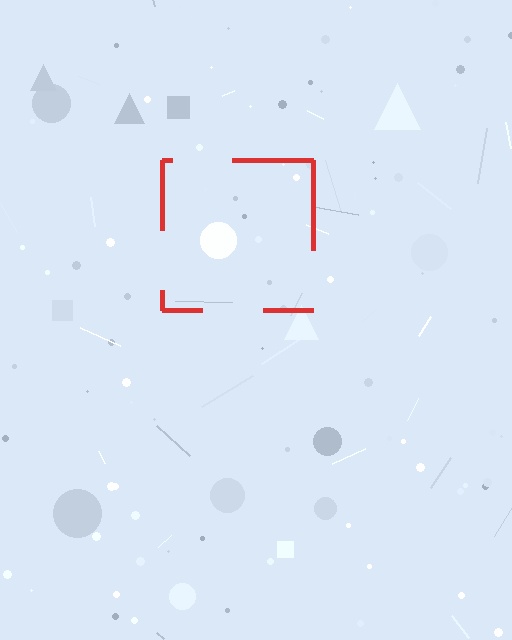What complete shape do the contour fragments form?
The contour fragments form a square.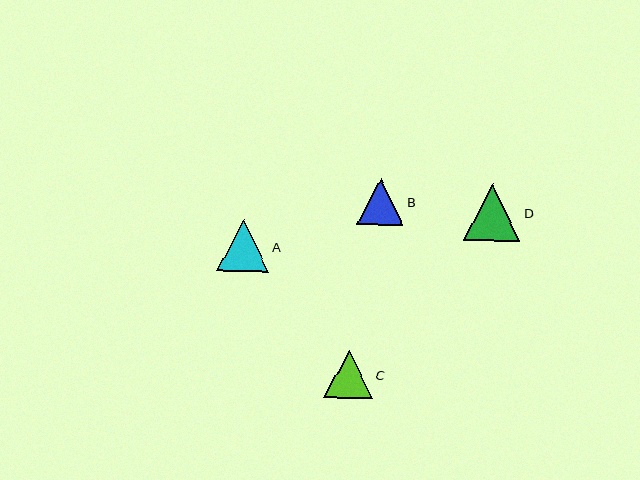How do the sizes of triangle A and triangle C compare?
Triangle A and triangle C are approximately the same size.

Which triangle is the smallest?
Triangle B is the smallest with a size of approximately 47 pixels.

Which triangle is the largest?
Triangle D is the largest with a size of approximately 56 pixels.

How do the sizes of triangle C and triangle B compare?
Triangle C and triangle B are approximately the same size.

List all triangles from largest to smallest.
From largest to smallest: D, A, C, B.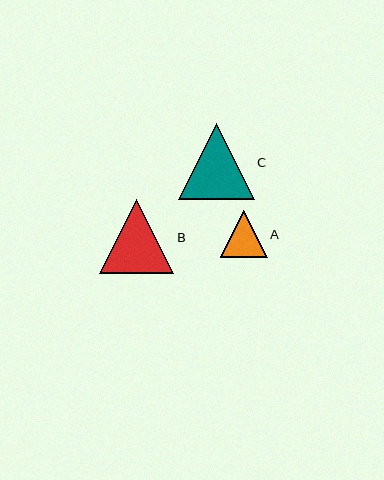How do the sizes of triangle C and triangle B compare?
Triangle C and triangle B are approximately the same size.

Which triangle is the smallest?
Triangle A is the smallest with a size of approximately 47 pixels.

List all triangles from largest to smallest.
From largest to smallest: C, B, A.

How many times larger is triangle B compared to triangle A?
Triangle B is approximately 1.6 times the size of triangle A.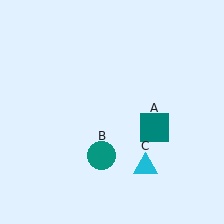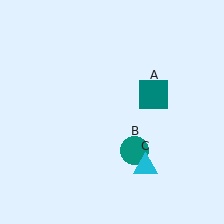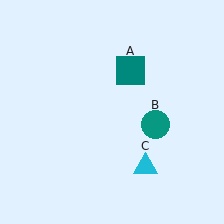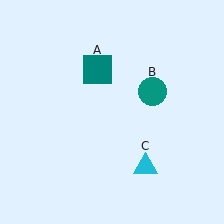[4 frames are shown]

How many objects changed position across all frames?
2 objects changed position: teal square (object A), teal circle (object B).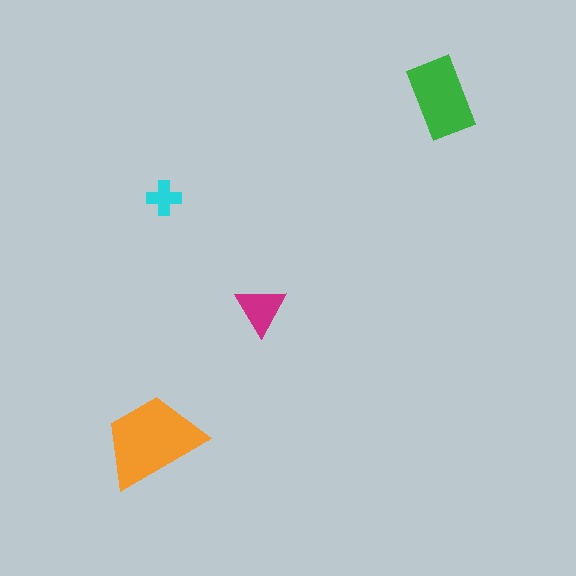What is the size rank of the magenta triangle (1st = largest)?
3rd.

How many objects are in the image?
There are 4 objects in the image.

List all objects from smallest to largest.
The cyan cross, the magenta triangle, the green rectangle, the orange trapezoid.